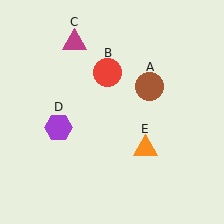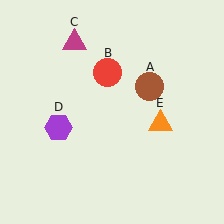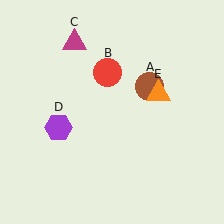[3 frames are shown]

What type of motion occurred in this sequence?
The orange triangle (object E) rotated counterclockwise around the center of the scene.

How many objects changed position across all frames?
1 object changed position: orange triangle (object E).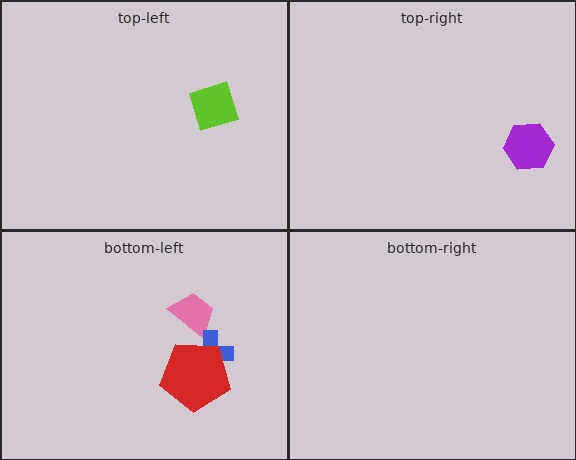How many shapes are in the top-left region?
1.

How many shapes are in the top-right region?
1.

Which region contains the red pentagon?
The bottom-left region.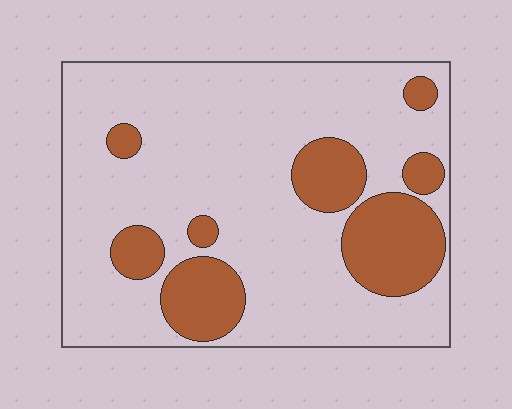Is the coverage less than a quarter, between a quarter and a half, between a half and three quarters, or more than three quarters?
Less than a quarter.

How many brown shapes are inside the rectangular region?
8.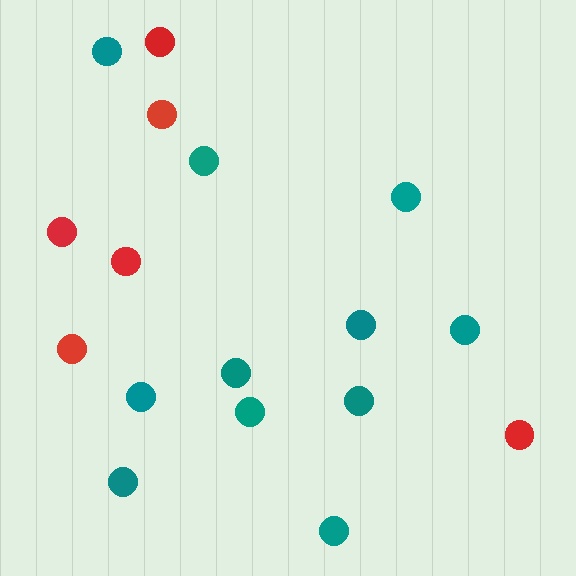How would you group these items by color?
There are 2 groups: one group of teal circles (11) and one group of red circles (6).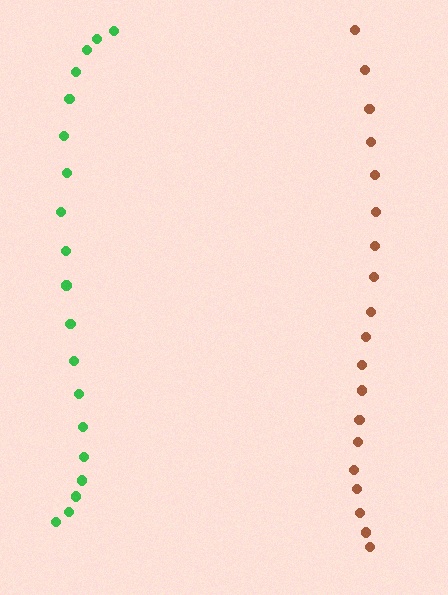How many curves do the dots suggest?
There are 2 distinct paths.